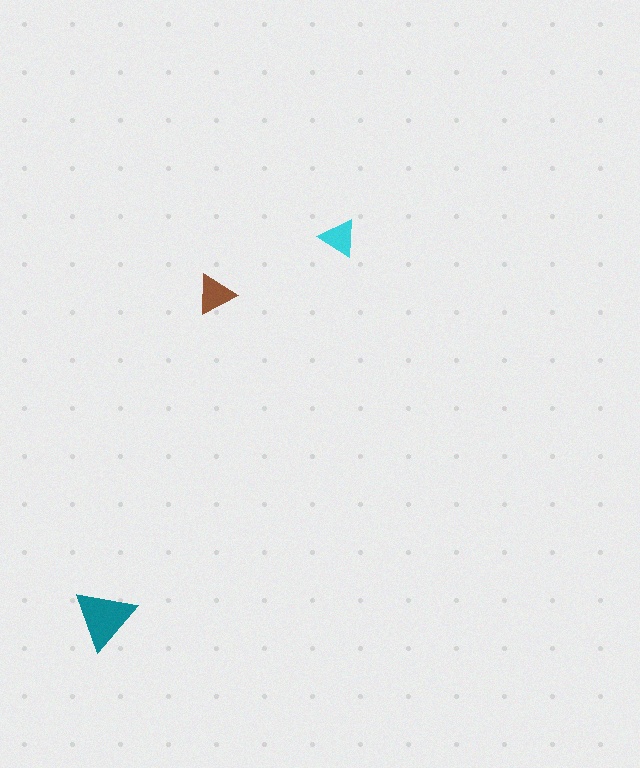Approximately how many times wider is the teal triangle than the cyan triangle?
About 1.5 times wider.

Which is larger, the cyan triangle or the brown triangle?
The brown one.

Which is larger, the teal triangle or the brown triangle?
The teal one.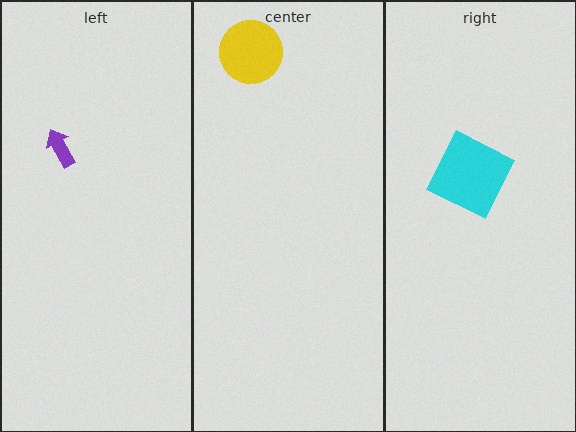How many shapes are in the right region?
1.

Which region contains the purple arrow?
The left region.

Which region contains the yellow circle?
The center region.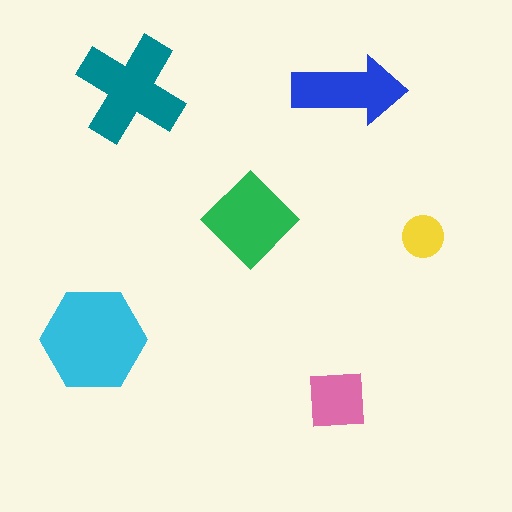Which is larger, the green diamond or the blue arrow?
The green diamond.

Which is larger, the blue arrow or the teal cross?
The teal cross.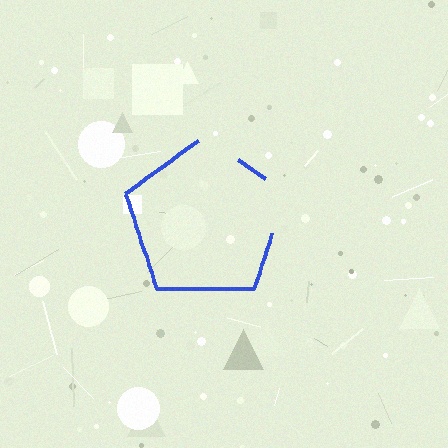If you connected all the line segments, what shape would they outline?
They would outline a pentagon.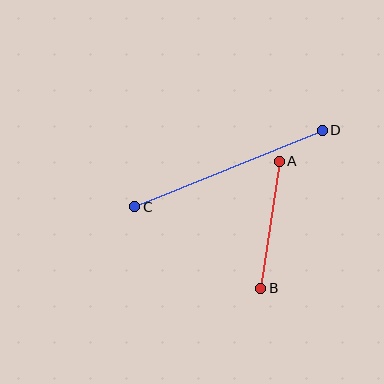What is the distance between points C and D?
The distance is approximately 202 pixels.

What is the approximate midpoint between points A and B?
The midpoint is at approximately (270, 225) pixels.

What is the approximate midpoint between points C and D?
The midpoint is at approximately (228, 168) pixels.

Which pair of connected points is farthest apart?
Points C and D are farthest apart.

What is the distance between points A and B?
The distance is approximately 128 pixels.